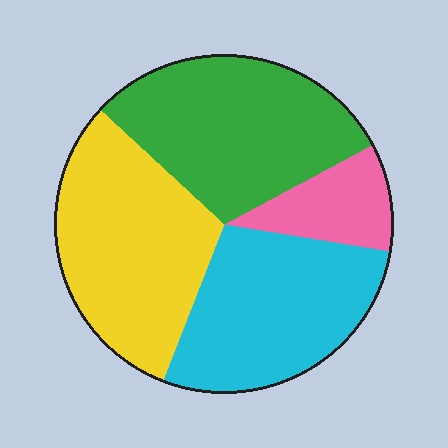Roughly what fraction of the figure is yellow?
Yellow takes up about one third (1/3) of the figure.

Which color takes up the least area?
Pink, at roughly 10%.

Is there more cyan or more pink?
Cyan.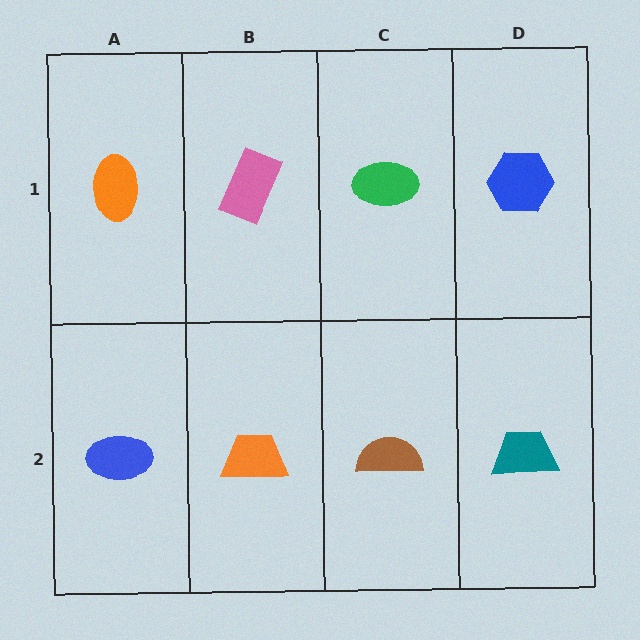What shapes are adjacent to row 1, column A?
A blue ellipse (row 2, column A), a pink rectangle (row 1, column B).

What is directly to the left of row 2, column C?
An orange trapezoid.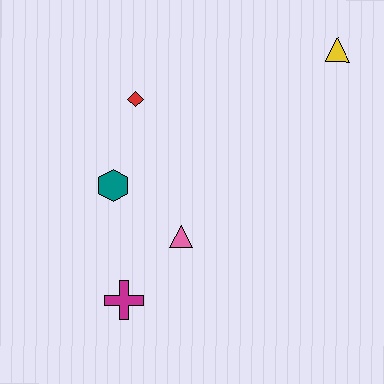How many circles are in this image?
There are no circles.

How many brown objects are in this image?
There are no brown objects.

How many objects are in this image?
There are 5 objects.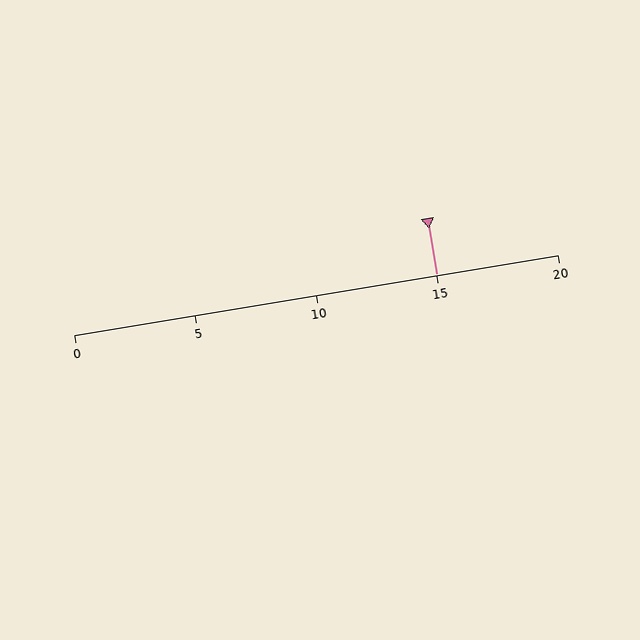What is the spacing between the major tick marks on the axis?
The major ticks are spaced 5 apart.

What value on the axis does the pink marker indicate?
The marker indicates approximately 15.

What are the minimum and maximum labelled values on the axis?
The axis runs from 0 to 20.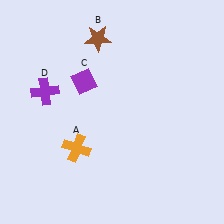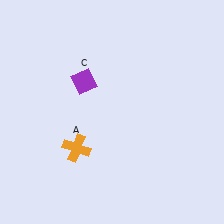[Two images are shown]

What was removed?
The purple cross (D), the brown star (B) were removed in Image 2.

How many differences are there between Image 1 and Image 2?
There are 2 differences between the two images.